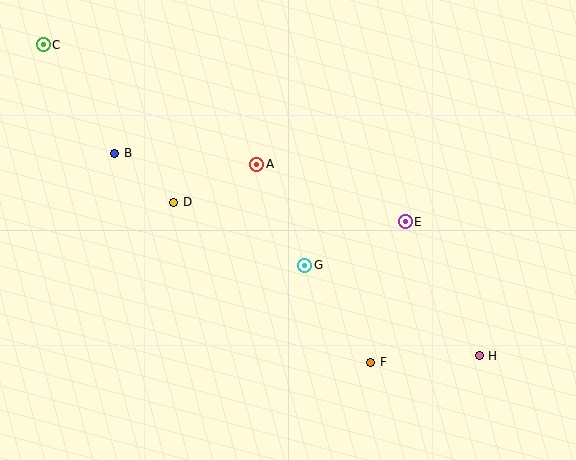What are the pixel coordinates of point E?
Point E is at (405, 222).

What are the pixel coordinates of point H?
Point H is at (479, 356).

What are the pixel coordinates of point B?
Point B is at (115, 153).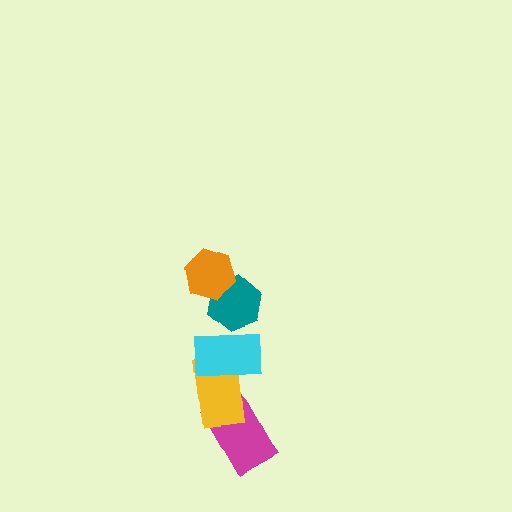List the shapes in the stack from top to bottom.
From top to bottom: the orange hexagon, the teal hexagon, the cyan rectangle, the yellow rectangle, the magenta rectangle.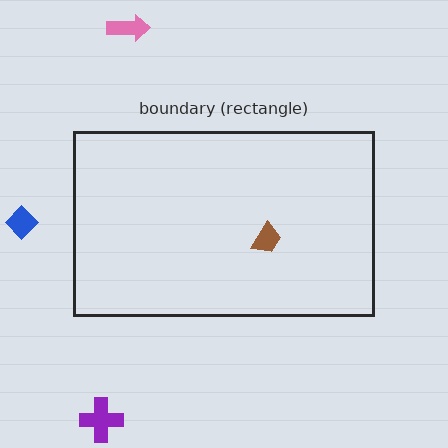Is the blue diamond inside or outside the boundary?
Outside.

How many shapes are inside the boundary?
1 inside, 3 outside.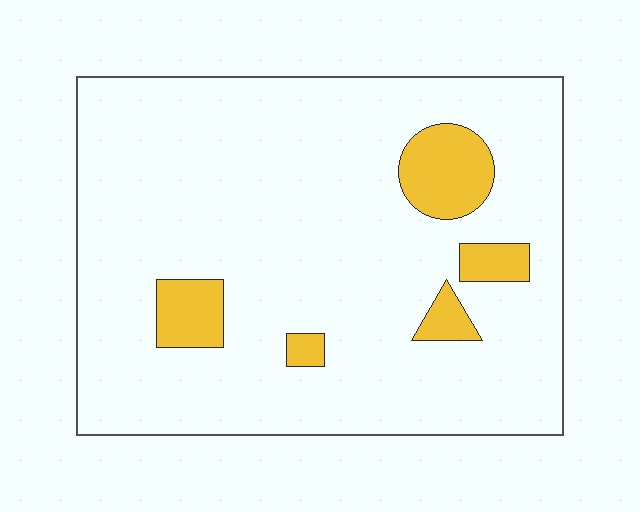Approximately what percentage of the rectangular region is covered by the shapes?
Approximately 10%.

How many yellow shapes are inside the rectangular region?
5.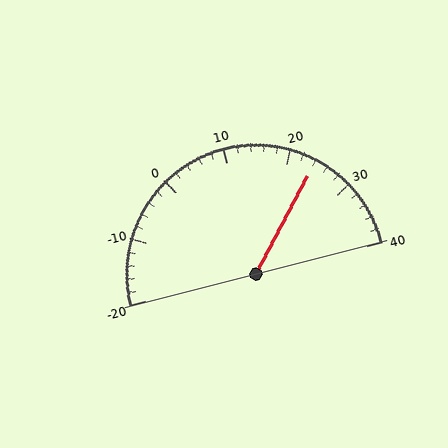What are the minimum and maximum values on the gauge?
The gauge ranges from -20 to 40.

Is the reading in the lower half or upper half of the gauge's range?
The reading is in the upper half of the range (-20 to 40).